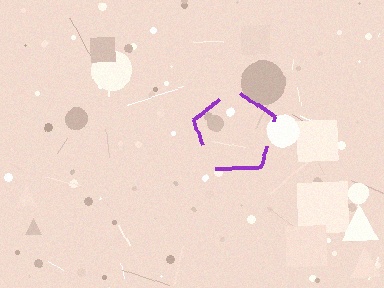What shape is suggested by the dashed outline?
The dashed outline suggests a pentagon.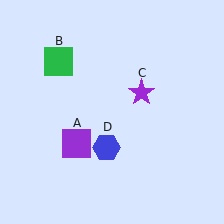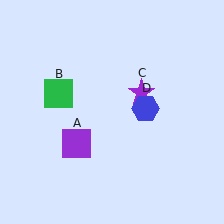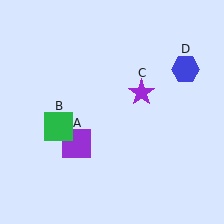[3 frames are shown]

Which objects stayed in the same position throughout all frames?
Purple square (object A) and purple star (object C) remained stationary.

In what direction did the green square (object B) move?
The green square (object B) moved down.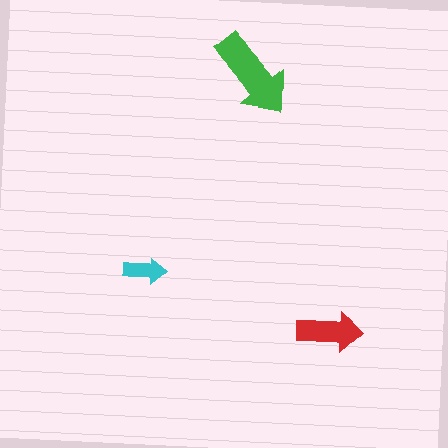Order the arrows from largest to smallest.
the green one, the red one, the cyan one.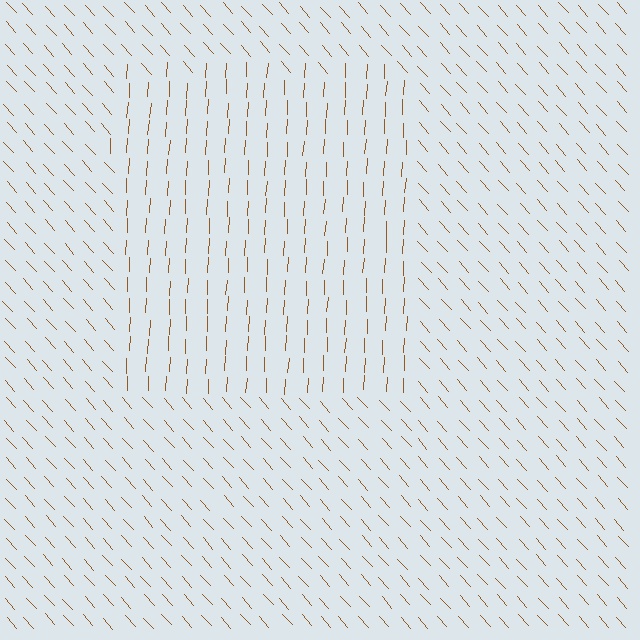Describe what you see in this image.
The image is filled with small brown line segments. A rectangle region in the image has lines oriented differently from the surrounding lines, creating a visible texture boundary.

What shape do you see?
I see a rectangle.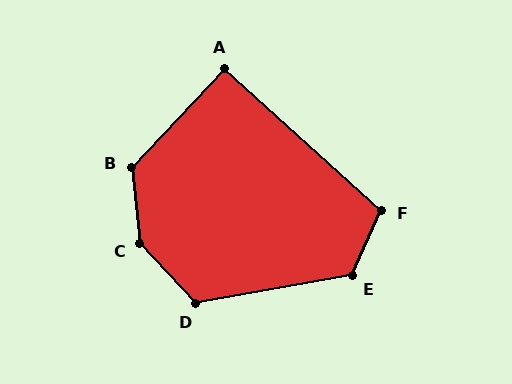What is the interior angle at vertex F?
Approximately 107 degrees (obtuse).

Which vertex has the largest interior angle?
C, at approximately 144 degrees.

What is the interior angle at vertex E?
Approximately 125 degrees (obtuse).